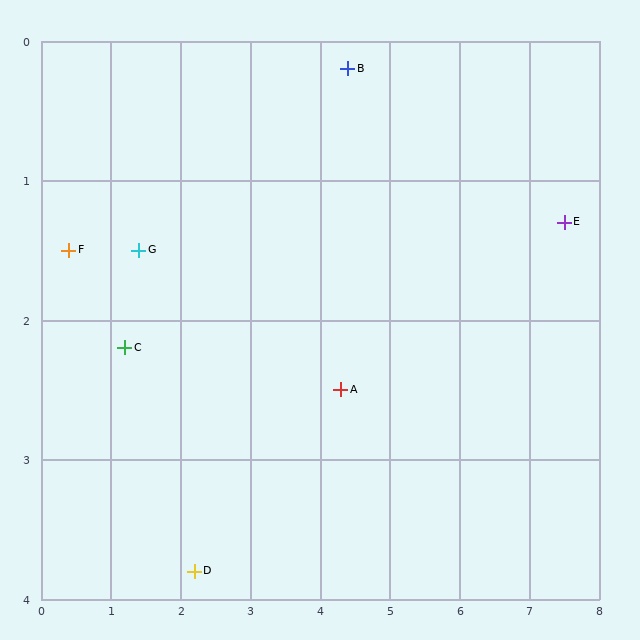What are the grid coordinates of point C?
Point C is at approximately (1.2, 2.2).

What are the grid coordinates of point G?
Point G is at approximately (1.4, 1.5).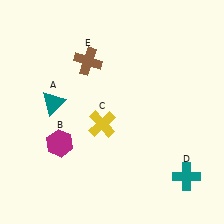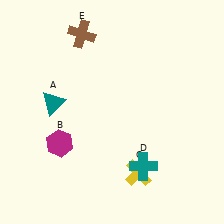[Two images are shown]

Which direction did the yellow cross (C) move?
The yellow cross (C) moved down.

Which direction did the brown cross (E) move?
The brown cross (E) moved up.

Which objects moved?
The objects that moved are: the yellow cross (C), the teal cross (D), the brown cross (E).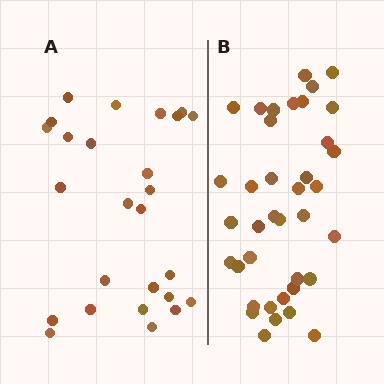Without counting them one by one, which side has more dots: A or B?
Region B (the right region) has more dots.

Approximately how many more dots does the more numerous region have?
Region B has roughly 12 or so more dots than region A.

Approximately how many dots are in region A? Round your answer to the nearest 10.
About 30 dots. (The exact count is 26, which rounds to 30.)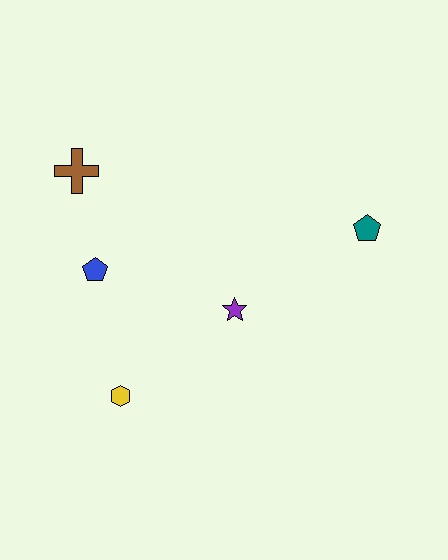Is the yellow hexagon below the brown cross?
Yes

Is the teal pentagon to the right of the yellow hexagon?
Yes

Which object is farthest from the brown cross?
The teal pentagon is farthest from the brown cross.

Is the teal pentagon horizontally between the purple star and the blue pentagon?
No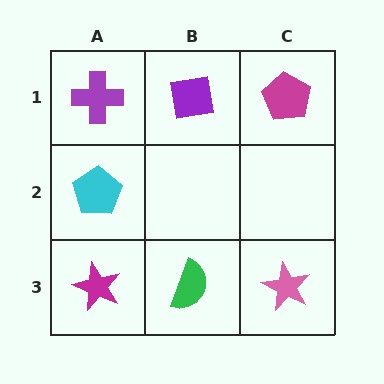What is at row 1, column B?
A purple square.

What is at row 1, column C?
A magenta pentagon.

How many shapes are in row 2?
1 shape.